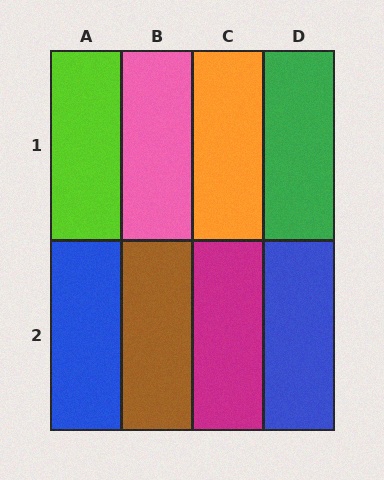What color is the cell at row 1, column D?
Green.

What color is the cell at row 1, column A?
Lime.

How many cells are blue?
2 cells are blue.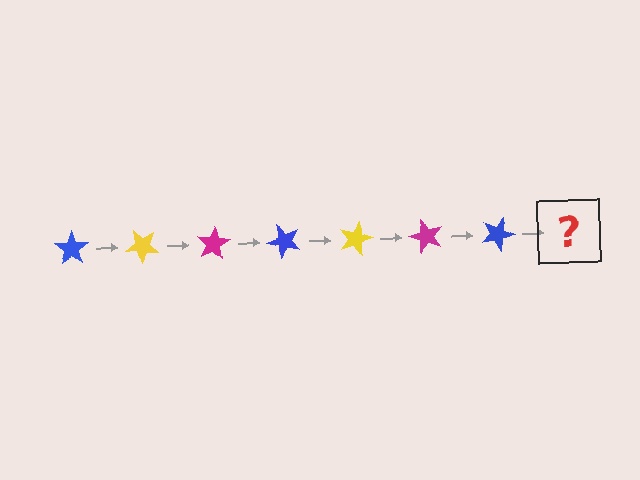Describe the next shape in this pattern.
It should be a yellow star, rotated 280 degrees from the start.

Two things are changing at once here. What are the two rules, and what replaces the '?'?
The two rules are that it rotates 40 degrees each step and the color cycles through blue, yellow, and magenta. The '?' should be a yellow star, rotated 280 degrees from the start.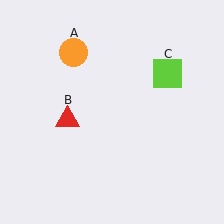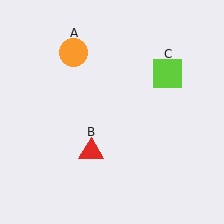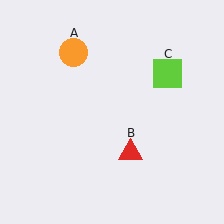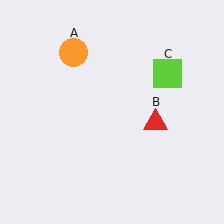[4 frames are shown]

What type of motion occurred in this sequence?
The red triangle (object B) rotated counterclockwise around the center of the scene.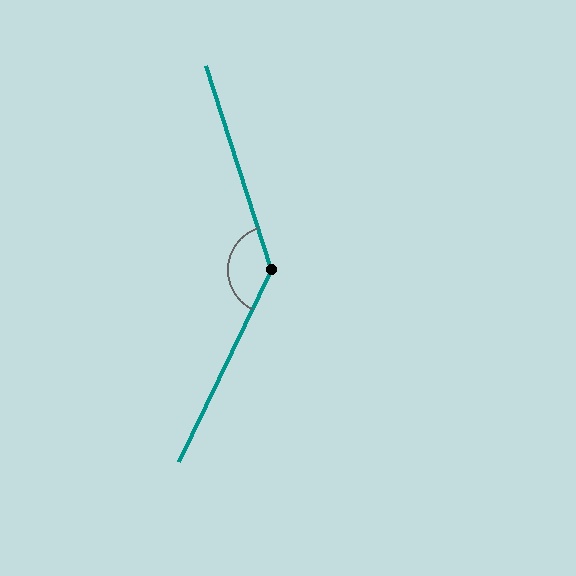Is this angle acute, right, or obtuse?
It is obtuse.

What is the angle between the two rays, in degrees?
Approximately 136 degrees.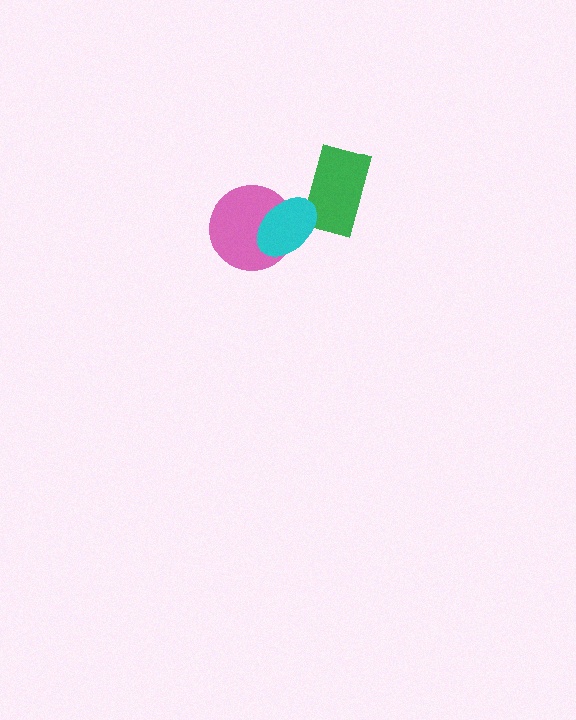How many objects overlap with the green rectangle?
1 object overlaps with the green rectangle.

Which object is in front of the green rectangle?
The cyan ellipse is in front of the green rectangle.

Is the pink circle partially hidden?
Yes, it is partially covered by another shape.